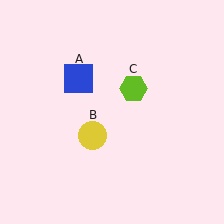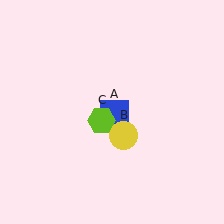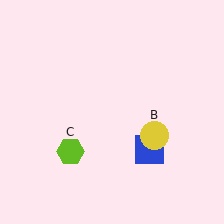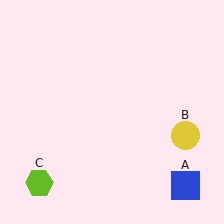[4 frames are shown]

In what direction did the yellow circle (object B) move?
The yellow circle (object B) moved right.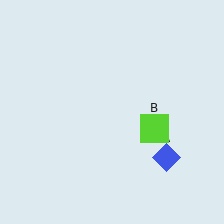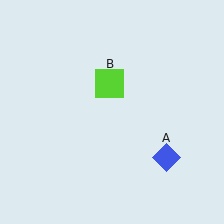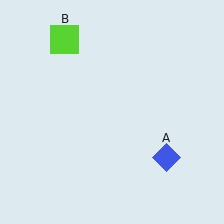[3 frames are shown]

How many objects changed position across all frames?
1 object changed position: lime square (object B).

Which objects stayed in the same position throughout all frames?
Blue diamond (object A) remained stationary.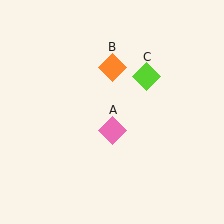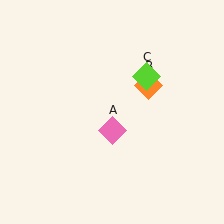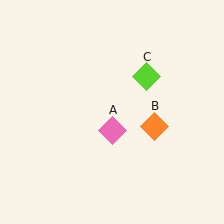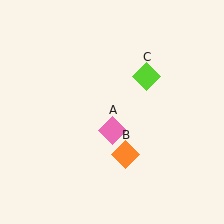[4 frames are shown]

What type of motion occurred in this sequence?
The orange diamond (object B) rotated clockwise around the center of the scene.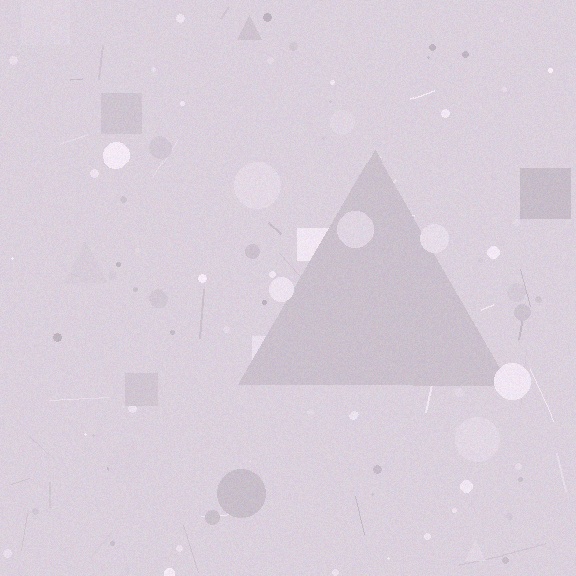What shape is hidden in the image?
A triangle is hidden in the image.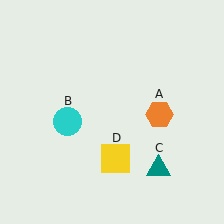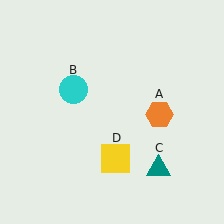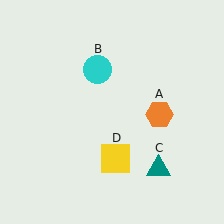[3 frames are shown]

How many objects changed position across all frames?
1 object changed position: cyan circle (object B).